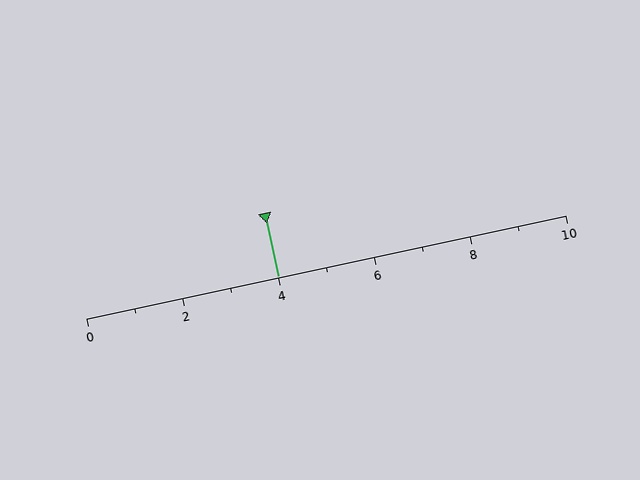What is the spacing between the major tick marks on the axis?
The major ticks are spaced 2 apart.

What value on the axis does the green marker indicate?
The marker indicates approximately 4.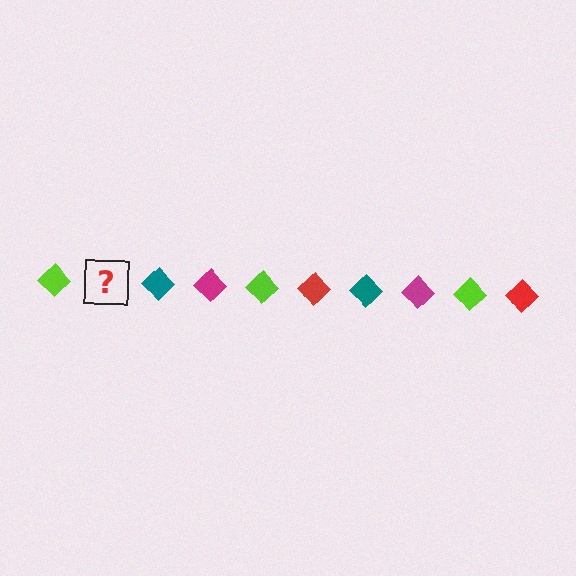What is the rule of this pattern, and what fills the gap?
The rule is that the pattern cycles through lime, red, teal, magenta diamonds. The gap should be filled with a red diamond.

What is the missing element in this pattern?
The missing element is a red diamond.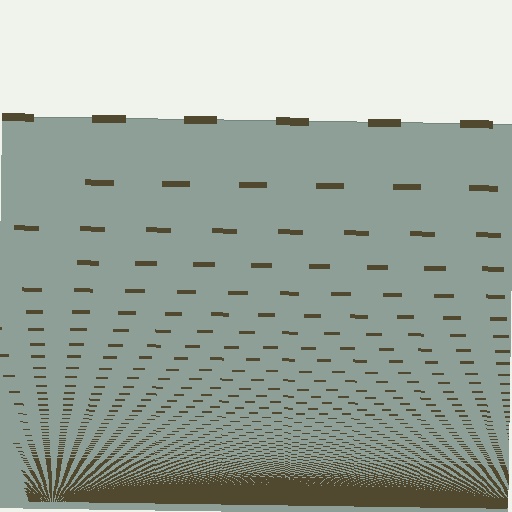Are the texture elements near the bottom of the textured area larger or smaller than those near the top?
Smaller. The gradient is inverted — elements near the bottom are smaller and denser.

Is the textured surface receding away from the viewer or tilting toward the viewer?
The surface appears to tilt toward the viewer. Texture elements get larger and sparser toward the top.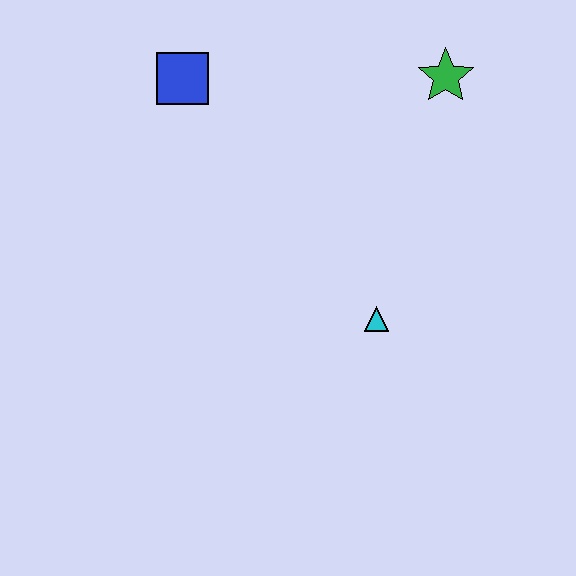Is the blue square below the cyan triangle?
No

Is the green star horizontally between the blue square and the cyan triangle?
No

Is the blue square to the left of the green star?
Yes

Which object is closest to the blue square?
The green star is closest to the blue square.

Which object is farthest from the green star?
The blue square is farthest from the green star.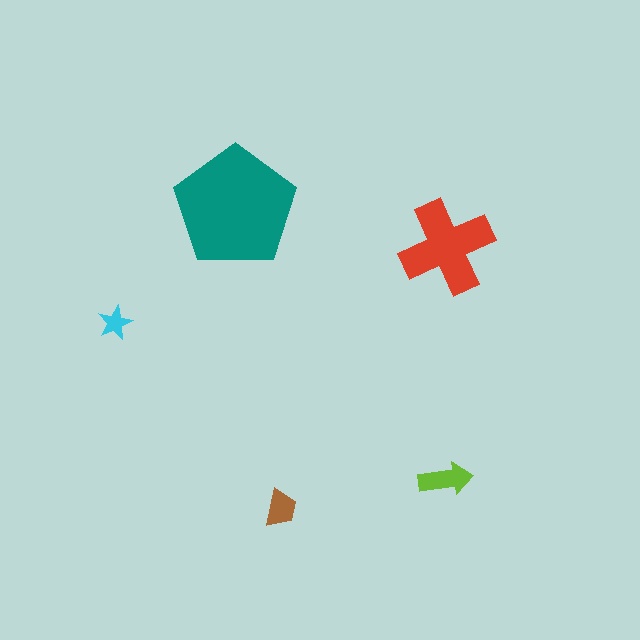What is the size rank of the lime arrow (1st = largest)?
3rd.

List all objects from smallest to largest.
The cyan star, the brown trapezoid, the lime arrow, the red cross, the teal pentagon.